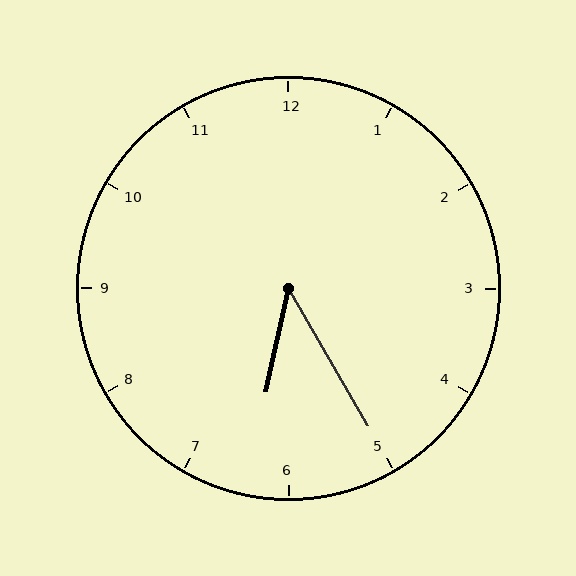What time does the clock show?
6:25.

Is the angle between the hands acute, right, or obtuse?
It is acute.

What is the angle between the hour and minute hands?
Approximately 42 degrees.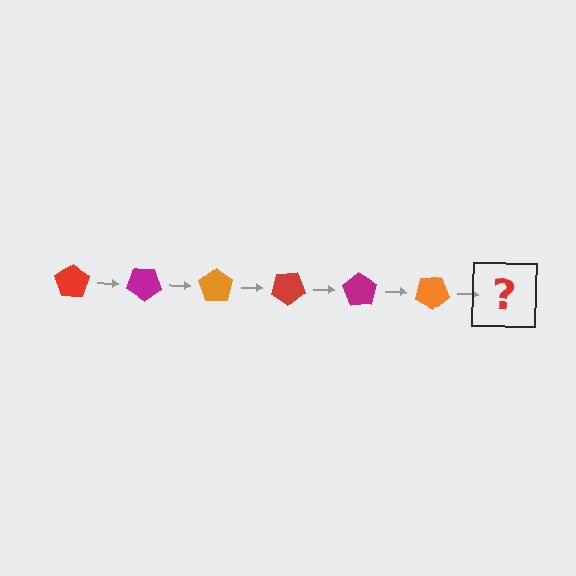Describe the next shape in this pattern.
It should be a red pentagon, rotated 210 degrees from the start.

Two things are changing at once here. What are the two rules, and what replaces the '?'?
The two rules are that it rotates 35 degrees each step and the color cycles through red, magenta, and orange. The '?' should be a red pentagon, rotated 210 degrees from the start.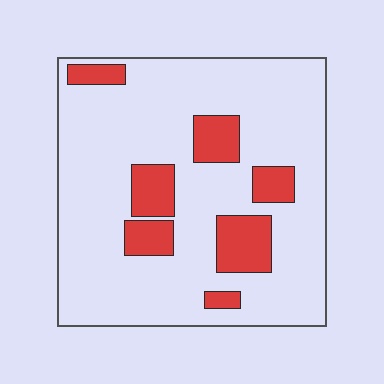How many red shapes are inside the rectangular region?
7.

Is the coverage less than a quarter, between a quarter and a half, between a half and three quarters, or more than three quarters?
Less than a quarter.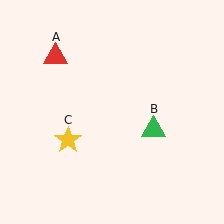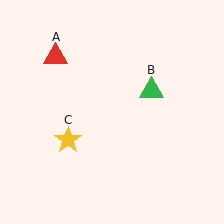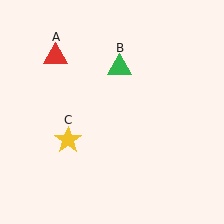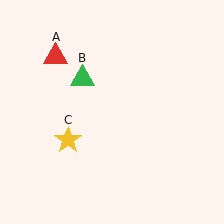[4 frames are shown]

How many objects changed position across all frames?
1 object changed position: green triangle (object B).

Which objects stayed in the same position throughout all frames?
Red triangle (object A) and yellow star (object C) remained stationary.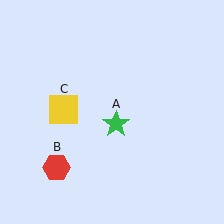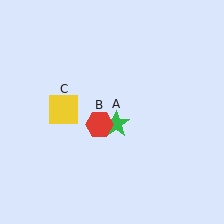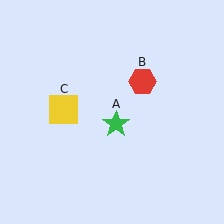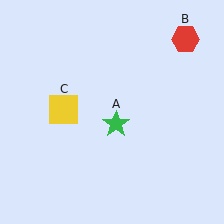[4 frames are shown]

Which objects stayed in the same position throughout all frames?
Green star (object A) and yellow square (object C) remained stationary.